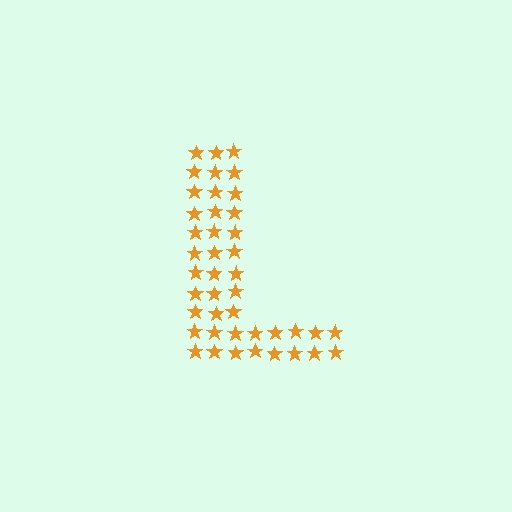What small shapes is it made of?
It is made of small stars.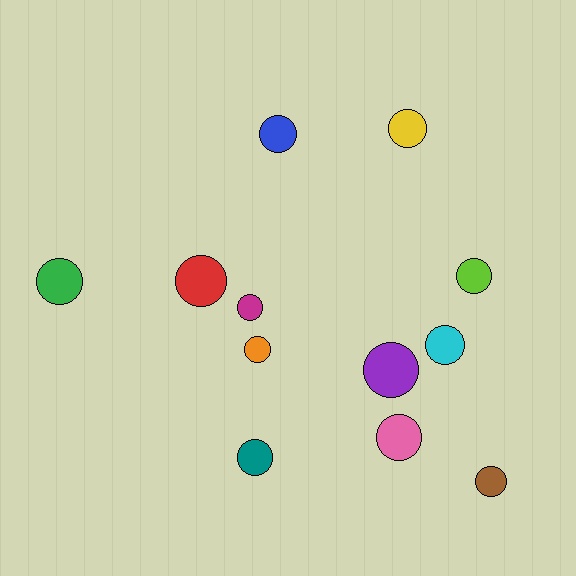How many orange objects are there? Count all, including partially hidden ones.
There is 1 orange object.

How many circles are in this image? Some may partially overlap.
There are 12 circles.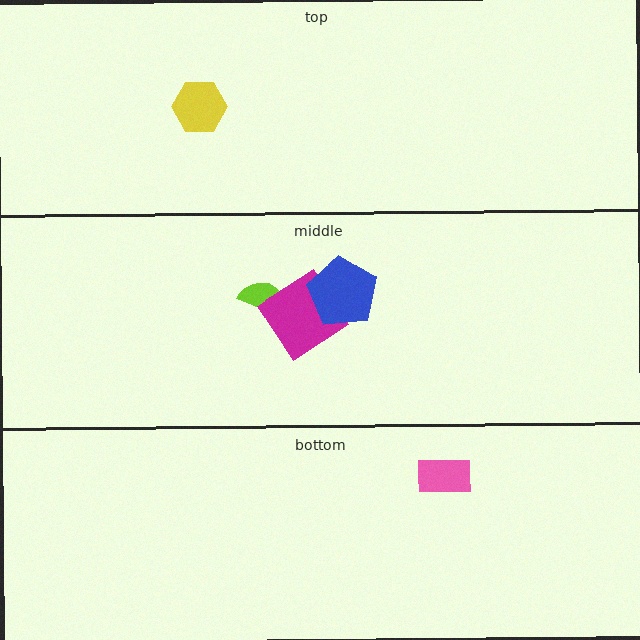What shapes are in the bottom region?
The pink rectangle.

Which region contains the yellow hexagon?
The top region.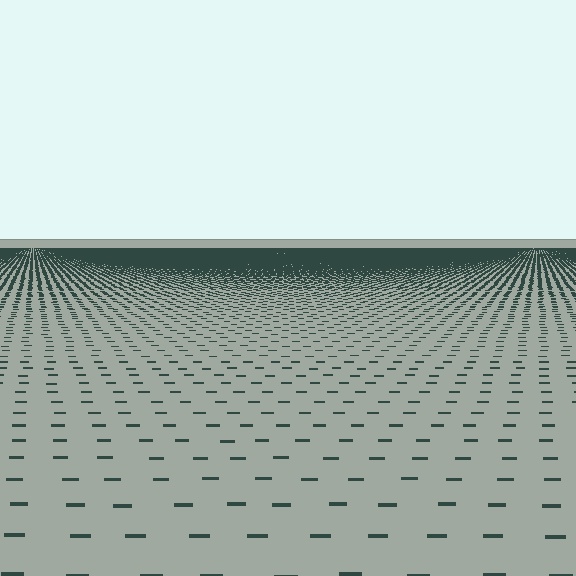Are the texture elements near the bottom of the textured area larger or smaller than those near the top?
Larger. Near the bottom, elements are closer to the viewer and appear at a bigger on-screen size.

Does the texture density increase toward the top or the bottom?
Density increases toward the top.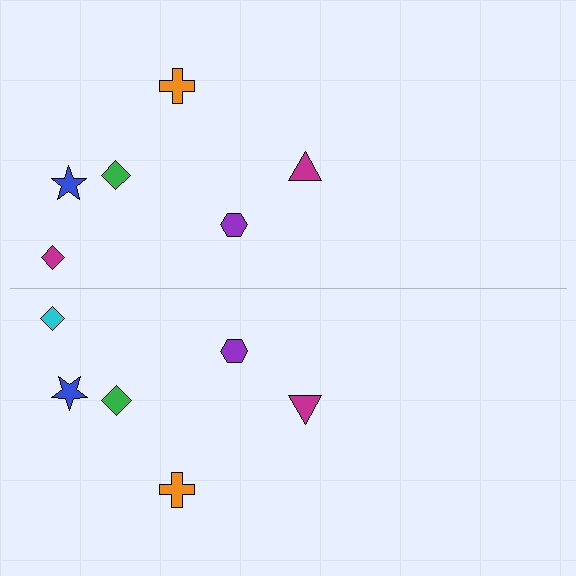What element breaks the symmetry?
The cyan diamond on the bottom side breaks the symmetry — its mirror counterpart is magenta.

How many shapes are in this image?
There are 12 shapes in this image.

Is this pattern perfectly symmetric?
No, the pattern is not perfectly symmetric. The cyan diamond on the bottom side breaks the symmetry — its mirror counterpart is magenta.